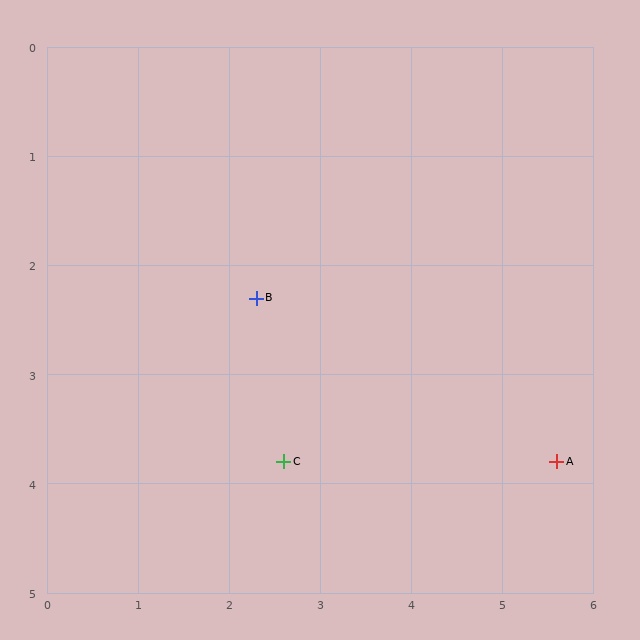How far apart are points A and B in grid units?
Points A and B are about 3.6 grid units apart.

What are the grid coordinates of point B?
Point B is at approximately (2.3, 2.3).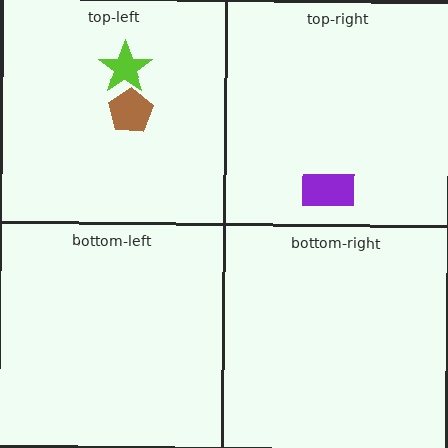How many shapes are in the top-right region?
1.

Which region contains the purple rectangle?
The top-right region.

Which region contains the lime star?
The top-left region.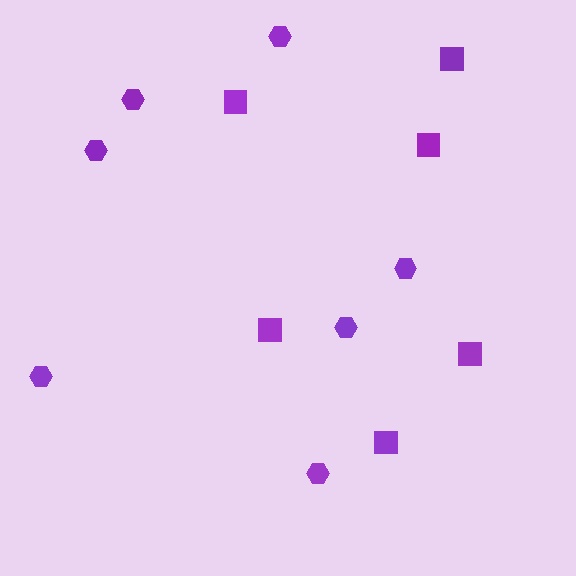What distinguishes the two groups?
There are 2 groups: one group of hexagons (7) and one group of squares (6).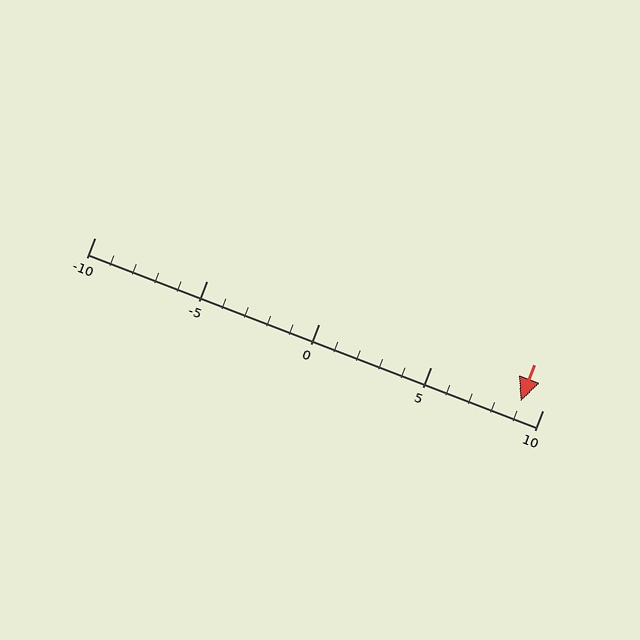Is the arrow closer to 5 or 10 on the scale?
The arrow is closer to 10.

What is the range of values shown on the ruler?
The ruler shows values from -10 to 10.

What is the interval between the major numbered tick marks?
The major tick marks are spaced 5 units apart.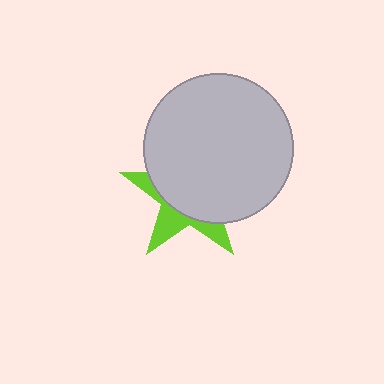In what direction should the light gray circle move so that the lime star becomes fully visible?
The light gray circle should move toward the upper-right. That is the shortest direction to clear the overlap and leave the lime star fully visible.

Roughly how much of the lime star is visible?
A small part of it is visible (roughly 33%).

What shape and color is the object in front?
The object in front is a light gray circle.